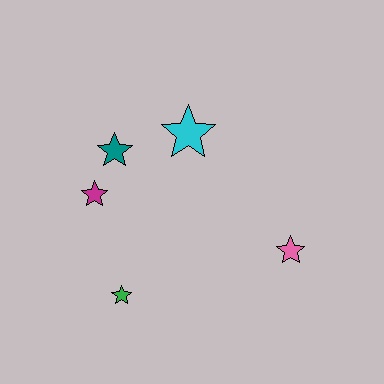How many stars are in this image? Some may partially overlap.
There are 5 stars.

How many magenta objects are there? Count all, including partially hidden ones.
There is 1 magenta object.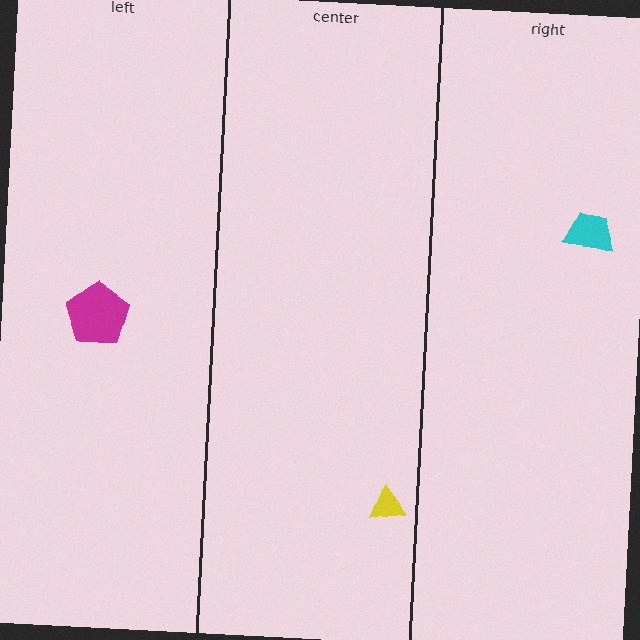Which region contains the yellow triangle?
The center region.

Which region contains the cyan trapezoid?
The right region.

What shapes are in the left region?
The magenta pentagon.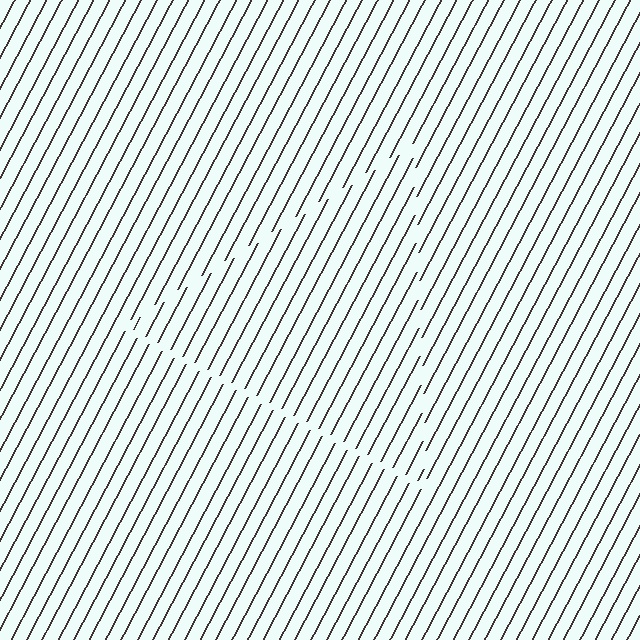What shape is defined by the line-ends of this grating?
An illusory triangle. The interior of the shape contains the same grating, shifted by half a period — the contour is defined by the phase discontinuity where line-ends from the inner and outer gratings abut.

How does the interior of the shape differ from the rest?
The interior of the shape contains the same grating, shifted by half a period — the contour is defined by the phase discontinuity where line-ends from the inner and outer gratings abut.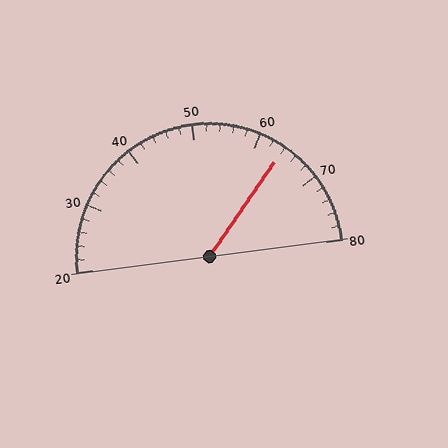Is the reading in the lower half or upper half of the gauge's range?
The reading is in the upper half of the range (20 to 80).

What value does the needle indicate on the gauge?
The needle indicates approximately 64.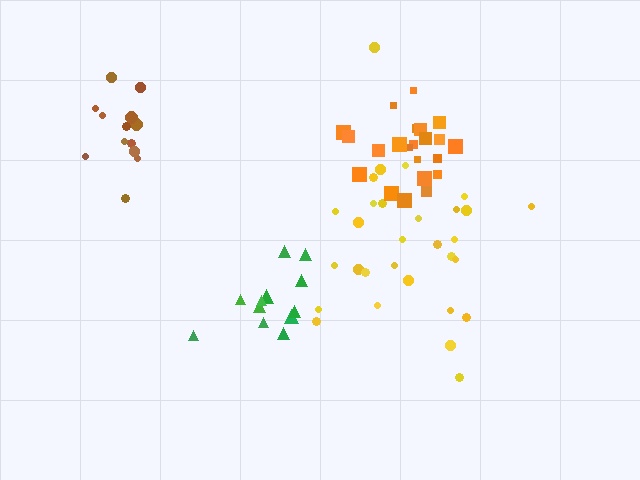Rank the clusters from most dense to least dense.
orange, brown, green, yellow.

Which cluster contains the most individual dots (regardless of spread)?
Yellow (30).